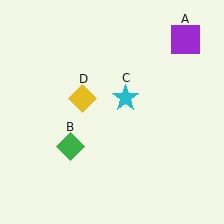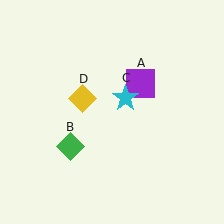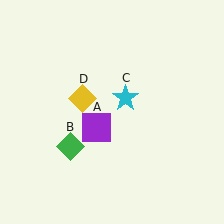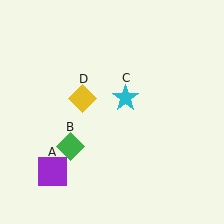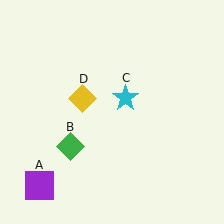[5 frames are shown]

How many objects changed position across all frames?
1 object changed position: purple square (object A).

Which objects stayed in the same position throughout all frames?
Green diamond (object B) and cyan star (object C) and yellow diamond (object D) remained stationary.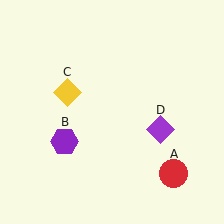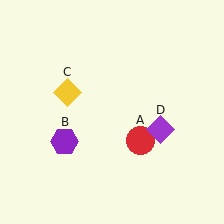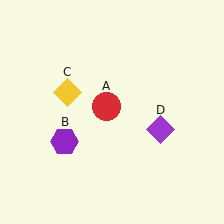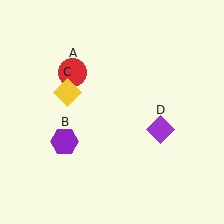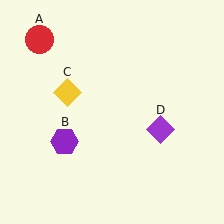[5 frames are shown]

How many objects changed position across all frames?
1 object changed position: red circle (object A).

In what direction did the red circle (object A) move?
The red circle (object A) moved up and to the left.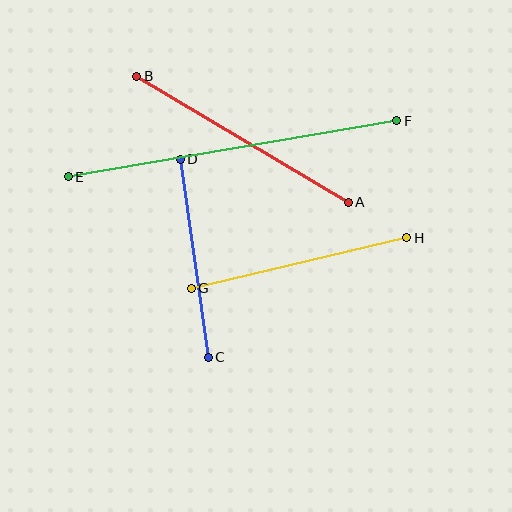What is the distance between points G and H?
The distance is approximately 222 pixels.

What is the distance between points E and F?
The distance is approximately 333 pixels.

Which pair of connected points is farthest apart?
Points E and F are farthest apart.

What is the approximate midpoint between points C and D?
The midpoint is at approximately (194, 258) pixels.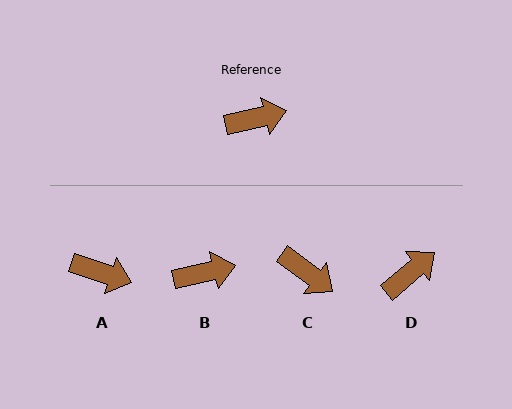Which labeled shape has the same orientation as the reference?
B.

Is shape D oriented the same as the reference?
No, it is off by about 27 degrees.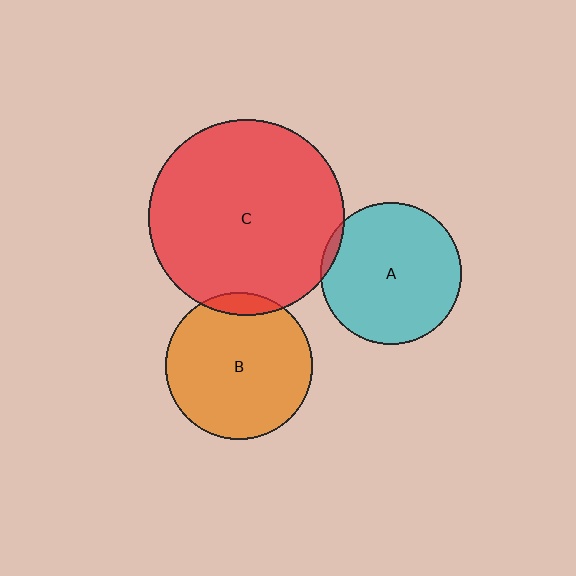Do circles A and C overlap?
Yes.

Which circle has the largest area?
Circle C (red).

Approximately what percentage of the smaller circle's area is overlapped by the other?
Approximately 5%.